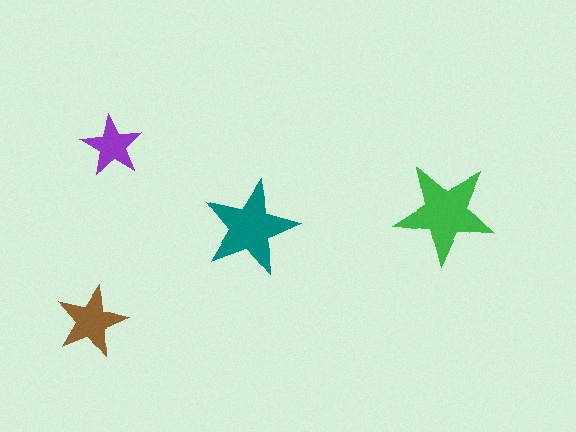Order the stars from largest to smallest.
the green one, the teal one, the brown one, the purple one.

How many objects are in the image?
There are 4 objects in the image.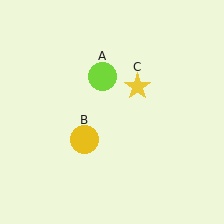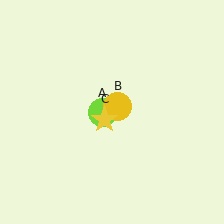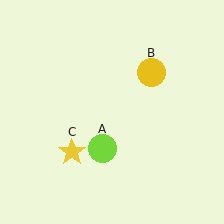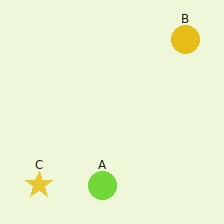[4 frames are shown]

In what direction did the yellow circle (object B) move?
The yellow circle (object B) moved up and to the right.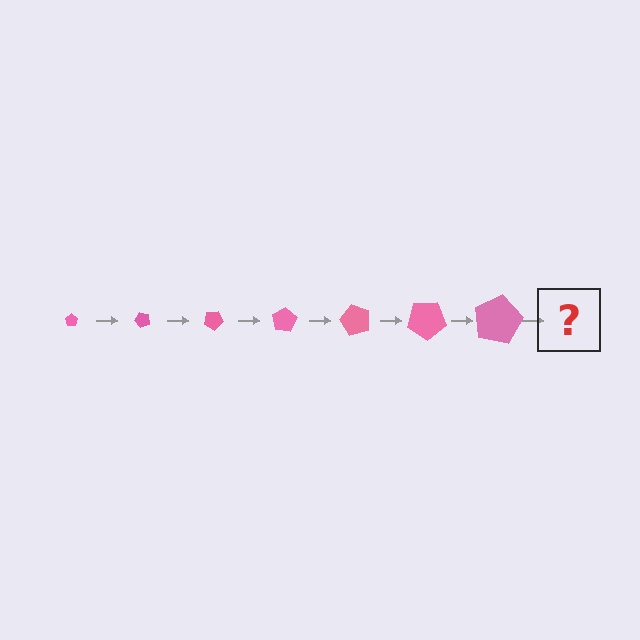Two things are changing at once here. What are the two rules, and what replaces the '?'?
The two rules are that the pentagon grows larger each step and it rotates 50 degrees each step. The '?' should be a pentagon, larger than the previous one and rotated 350 degrees from the start.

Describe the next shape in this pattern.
It should be a pentagon, larger than the previous one and rotated 350 degrees from the start.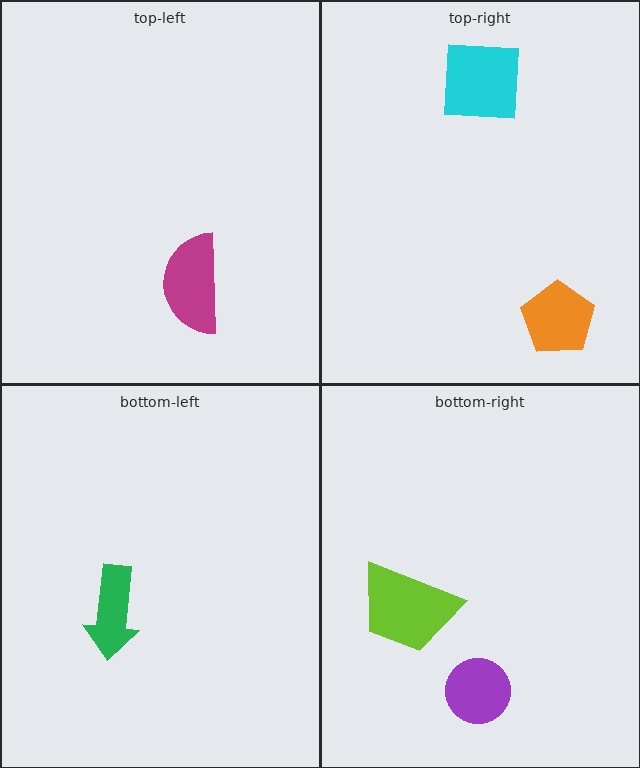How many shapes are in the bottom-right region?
2.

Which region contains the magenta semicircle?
The top-left region.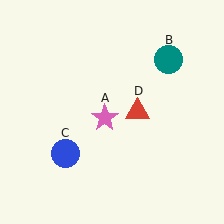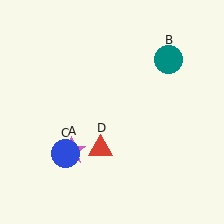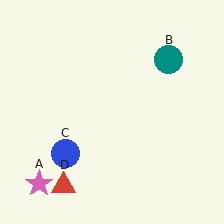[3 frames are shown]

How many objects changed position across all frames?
2 objects changed position: pink star (object A), red triangle (object D).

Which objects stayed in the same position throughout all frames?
Teal circle (object B) and blue circle (object C) remained stationary.